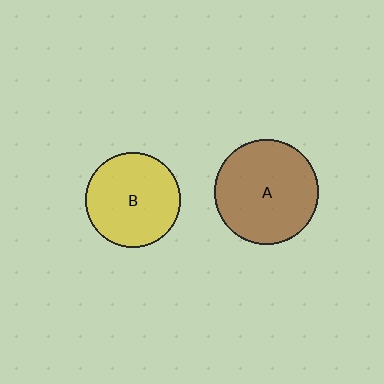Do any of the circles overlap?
No, none of the circles overlap.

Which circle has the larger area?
Circle A (brown).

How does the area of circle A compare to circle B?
Approximately 1.2 times.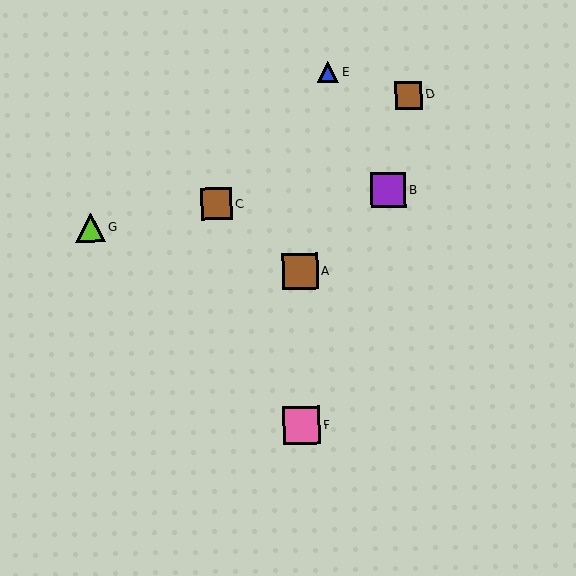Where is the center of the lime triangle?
The center of the lime triangle is at (90, 228).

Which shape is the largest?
The pink square (labeled F) is the largest.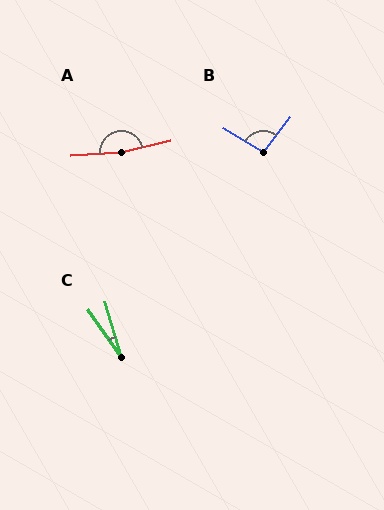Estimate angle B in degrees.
Approximately 96 degrees.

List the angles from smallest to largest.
C (18°), B (96°), A (170°).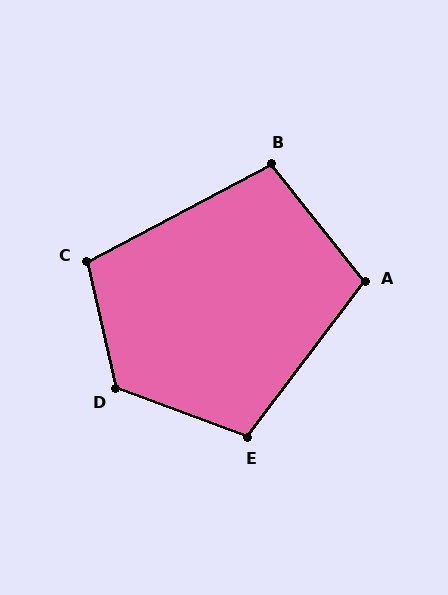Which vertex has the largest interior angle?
D, at approximately 123 degrees.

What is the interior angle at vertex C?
Approximately 105 degrees (obtuse).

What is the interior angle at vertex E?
Approximately 107 degrees (obtuse).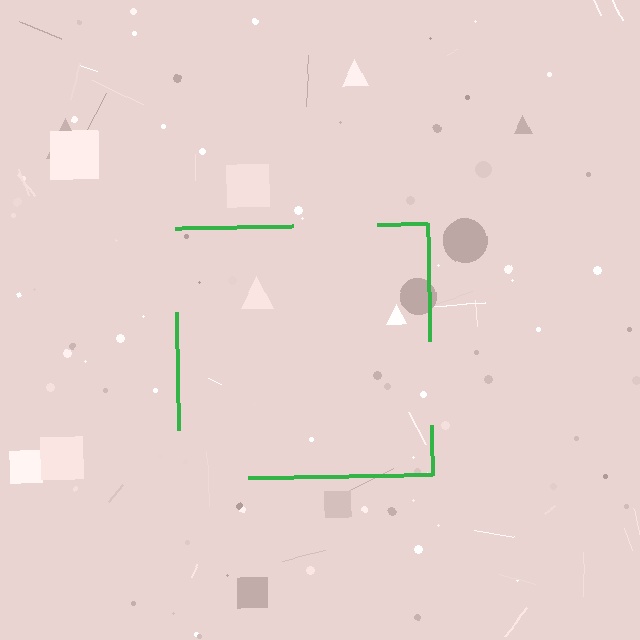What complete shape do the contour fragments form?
The contour fragments form a square.